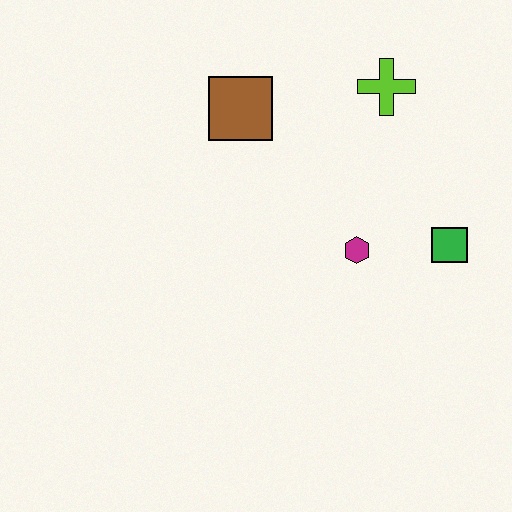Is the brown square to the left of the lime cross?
Yes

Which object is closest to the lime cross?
The brown square is closest to the lime cross.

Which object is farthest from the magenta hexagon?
The brown square is farthest from the magenta hexagon.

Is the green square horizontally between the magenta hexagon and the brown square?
No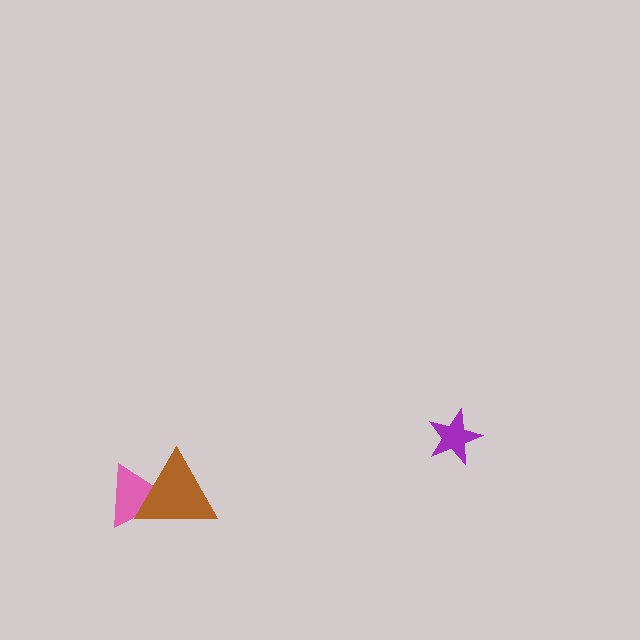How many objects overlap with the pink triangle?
1 object overlaps with the pink triangle.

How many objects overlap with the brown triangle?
1 object overlaps with the brown triangle.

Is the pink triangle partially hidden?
Yes, it is partially covered by another shape.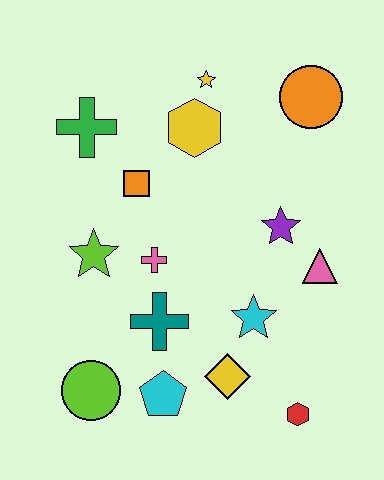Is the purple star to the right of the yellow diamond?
Yes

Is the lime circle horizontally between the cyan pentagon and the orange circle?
No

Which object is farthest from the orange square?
The red hexagon is farthest from the orange square.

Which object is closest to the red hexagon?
The yellow diamond is closest to the red hexagon.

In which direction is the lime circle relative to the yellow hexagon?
The lime circle is below the yellow hexagon.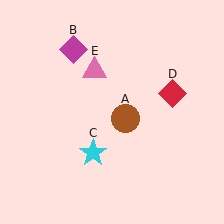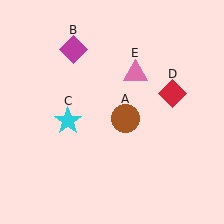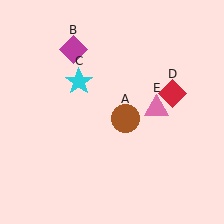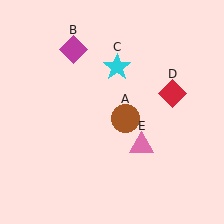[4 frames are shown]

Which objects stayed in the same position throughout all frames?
Brown circle (object A) and magenta diamond (object B) and red diamond (object D) remained stationary.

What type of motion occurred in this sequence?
The cyan star (object C), pink triangle (object E) rotated clockwise around the center of the scene.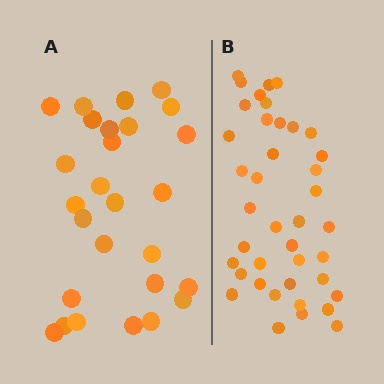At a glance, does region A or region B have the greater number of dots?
Region B (the right region) has more dots.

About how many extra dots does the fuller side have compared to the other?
Region B has approximately 15 more dots than region A.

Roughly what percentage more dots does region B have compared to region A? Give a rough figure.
About 50% more.